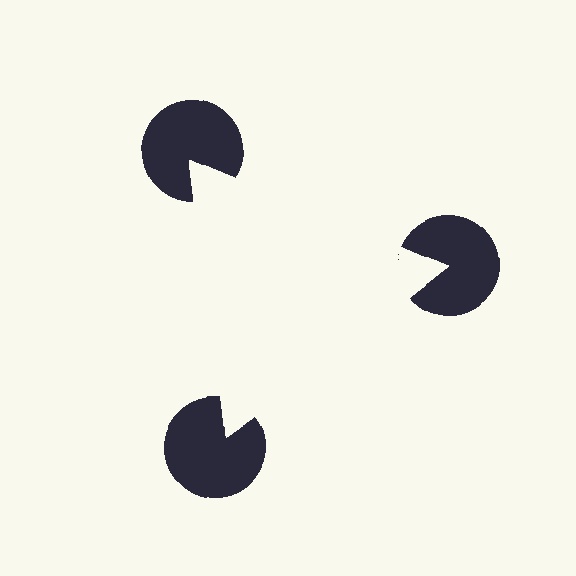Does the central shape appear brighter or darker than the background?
It typically appears slightly brighter than the background, even though no actual brightness change is drawn.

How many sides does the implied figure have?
3 sides.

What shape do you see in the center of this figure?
An illusory triangle — its edges are inferred from the aligned wedge cuts in the pac-man discs, not physically drawn.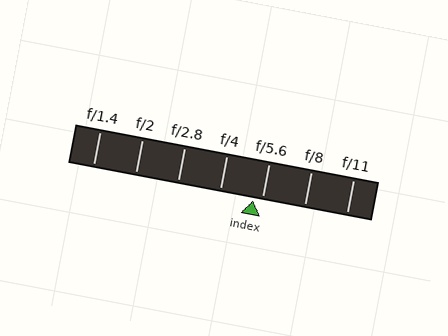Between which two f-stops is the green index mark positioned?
The index mark is between f/4 and f/5.6.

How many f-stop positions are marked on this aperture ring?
There are 7 f-stop positions marked.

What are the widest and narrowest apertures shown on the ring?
The widest aperture shown is f/1.4 and the narrowest is f/11.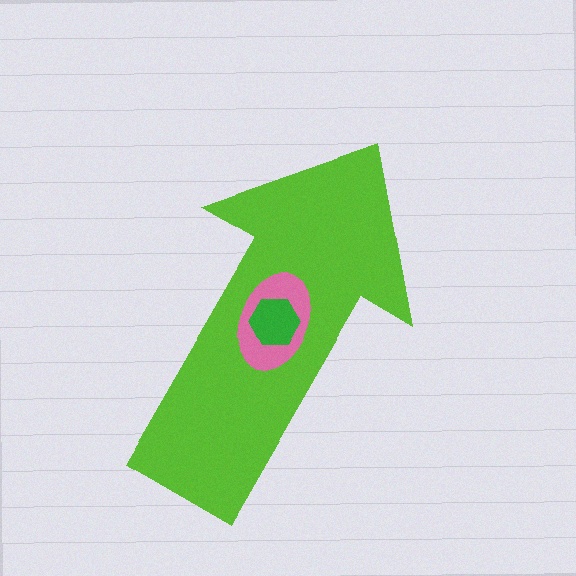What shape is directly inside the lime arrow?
The pink ellipse.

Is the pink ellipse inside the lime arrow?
Yes.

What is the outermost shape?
The lime arrow.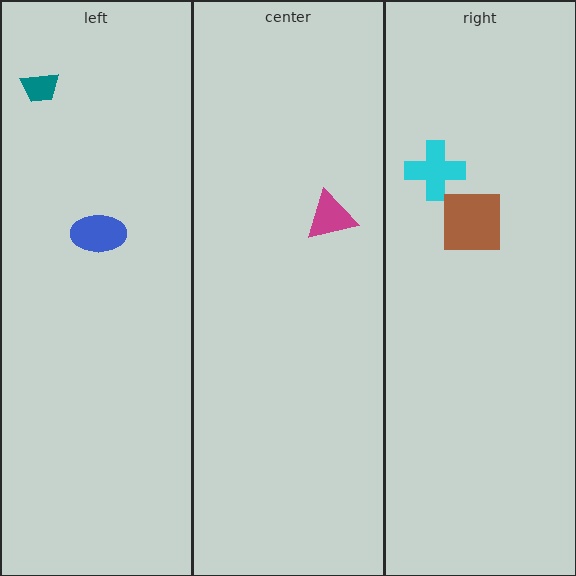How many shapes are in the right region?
2.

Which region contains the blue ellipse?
The left region.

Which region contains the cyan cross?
The right region.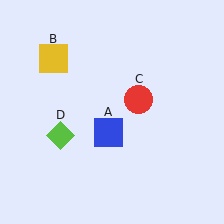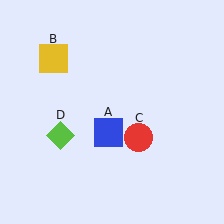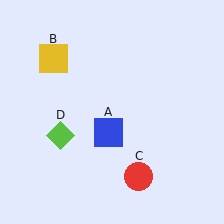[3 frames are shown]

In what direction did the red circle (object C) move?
The red circle (object C) moved down.